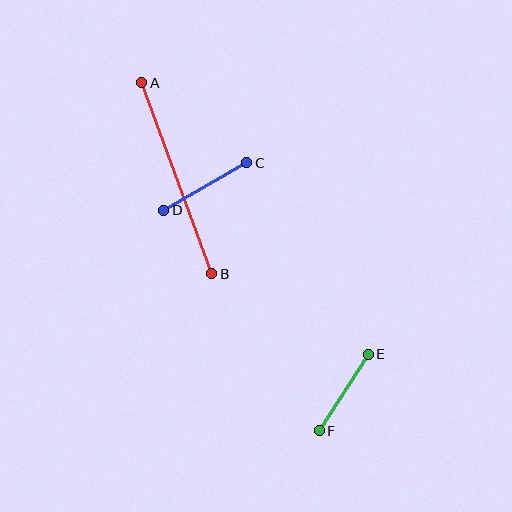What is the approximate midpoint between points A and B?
The midpoint is at approximately (177, 178) pixels.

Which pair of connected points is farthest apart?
Points A and B are farthest apart.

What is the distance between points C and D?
The distance is approximately 96 pixels.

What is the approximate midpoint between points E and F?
The midpoint is at approximately (344, 393) pixels.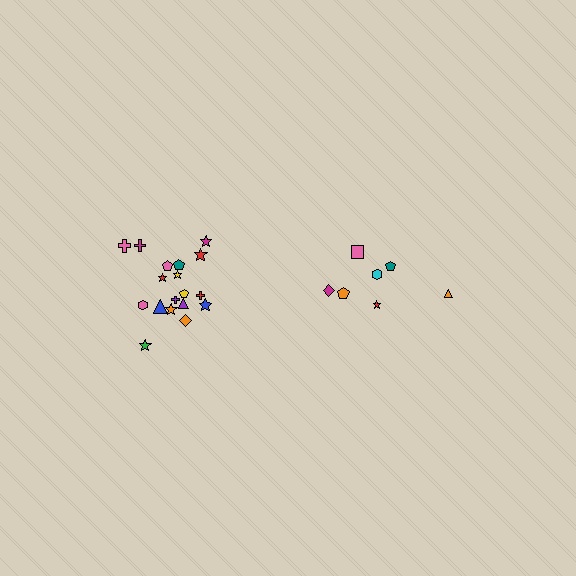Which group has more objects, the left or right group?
The left group.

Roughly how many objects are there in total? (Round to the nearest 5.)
Roughly 25 objects in total.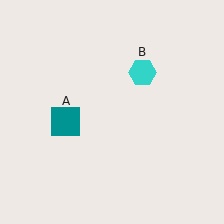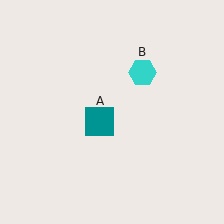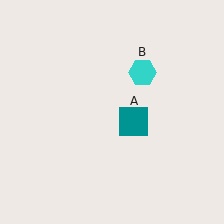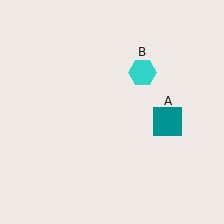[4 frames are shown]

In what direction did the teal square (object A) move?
The teal square (object A) moved right.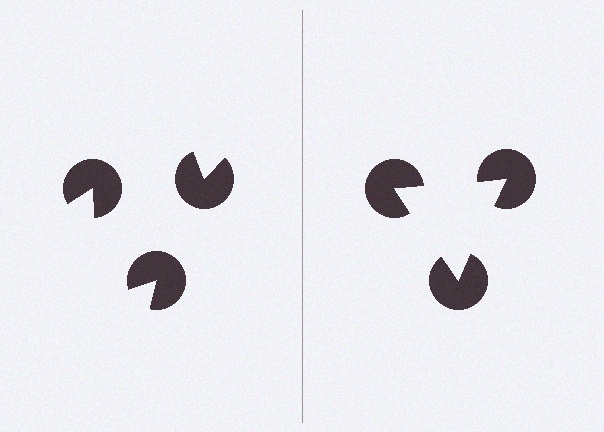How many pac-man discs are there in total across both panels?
6 — 3 on each side.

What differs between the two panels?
The pac-man discs are positioned identically on both sides; only the wedge orientations differ. On the right they align to a triangle; on the left they are misaligned.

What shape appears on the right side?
An illusory triangle.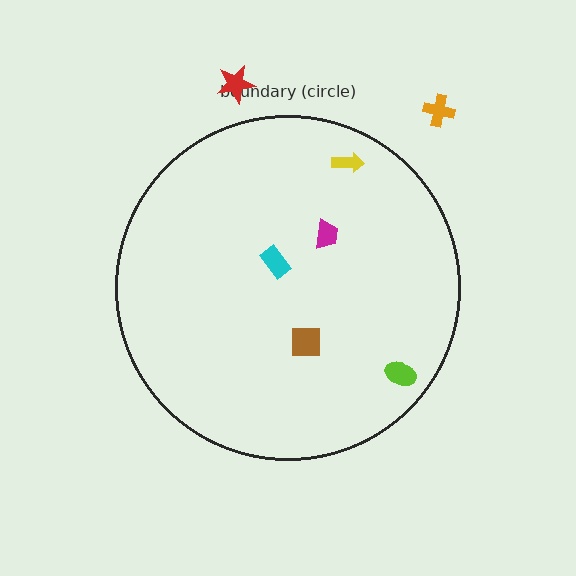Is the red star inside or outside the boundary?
Outside.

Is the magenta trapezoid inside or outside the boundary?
Inside.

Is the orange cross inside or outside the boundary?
Outside.